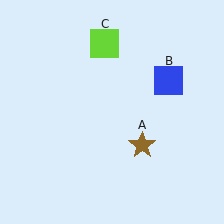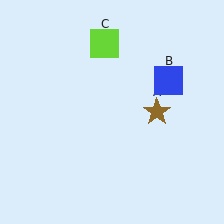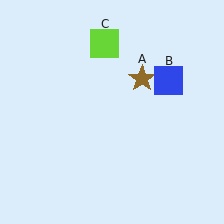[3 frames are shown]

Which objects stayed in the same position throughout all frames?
Blue square (object B) and lime square (object C) remained stationary.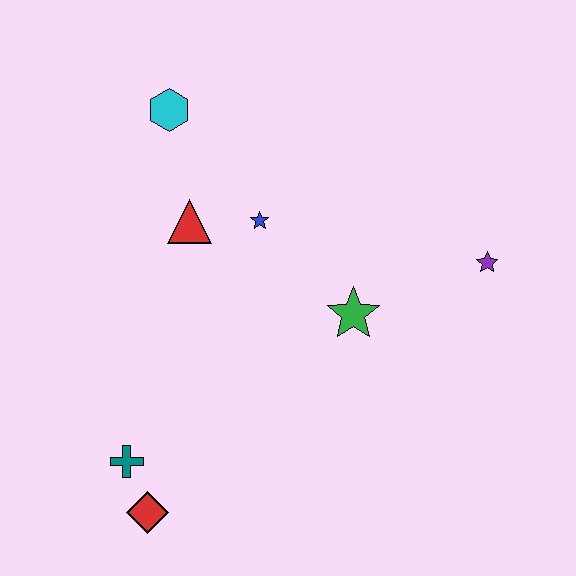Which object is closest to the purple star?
The green star is closest to the purple star.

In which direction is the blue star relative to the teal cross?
The blue star is above the teal cross.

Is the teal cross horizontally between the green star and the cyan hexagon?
No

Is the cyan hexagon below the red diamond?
No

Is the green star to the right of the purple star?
No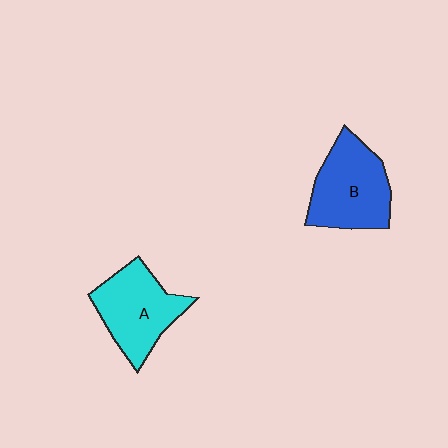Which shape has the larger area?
Shape B (blue).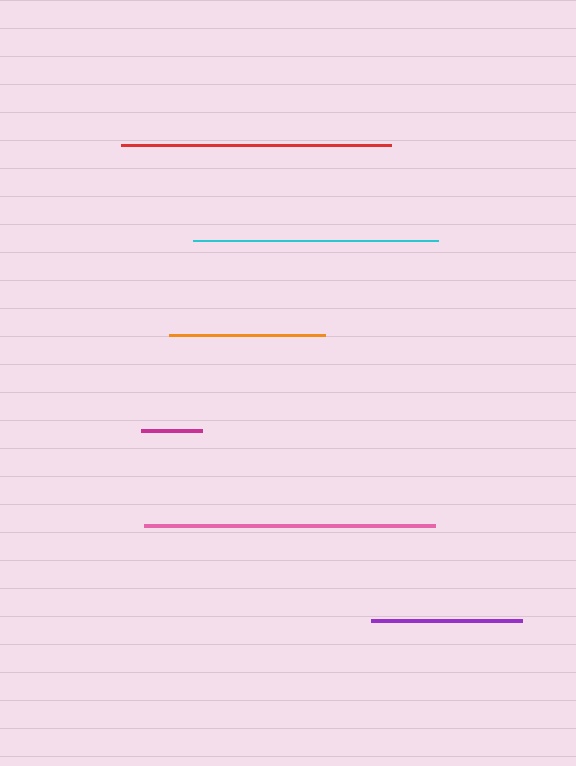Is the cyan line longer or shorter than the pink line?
The pink line is longer than the cyan line.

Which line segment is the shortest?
The magenta line is the shortest at approximately 61 pixels.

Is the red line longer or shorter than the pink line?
The pink line is longer than the red line.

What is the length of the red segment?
The red segment is approximately 270 pixels long.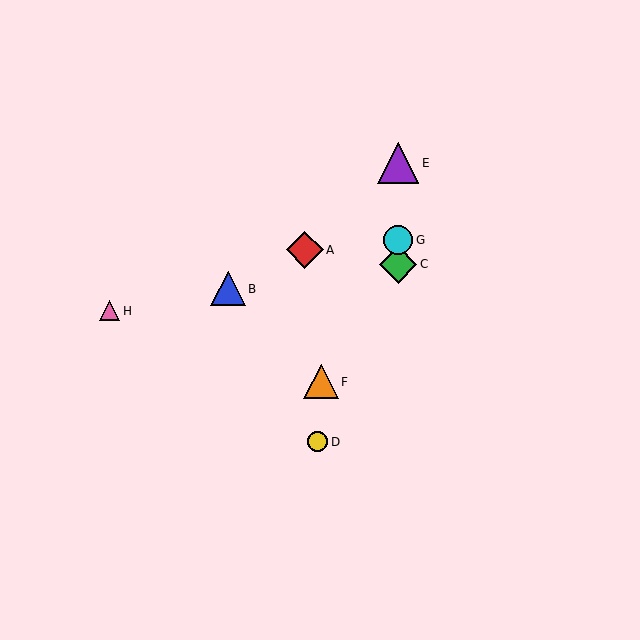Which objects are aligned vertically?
Objects C, E, G are aligned vertically.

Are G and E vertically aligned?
Yes, both are at x≈398.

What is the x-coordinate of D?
Object D is at x≈317.